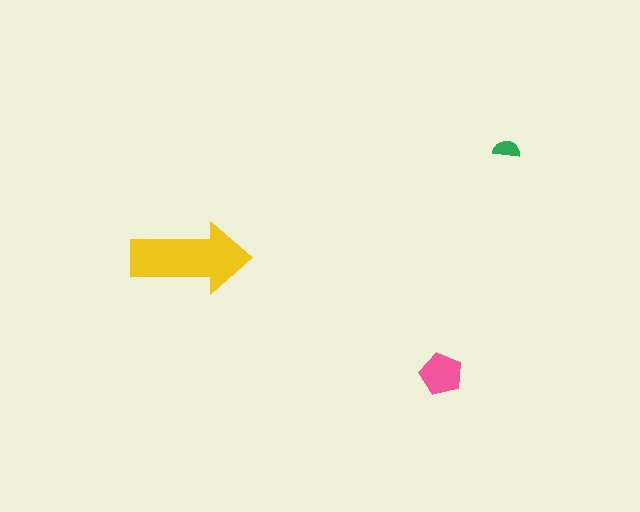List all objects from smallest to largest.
The green semicircle, the pink pentagon, the yellow arrow.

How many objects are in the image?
There are 3 objects in the image.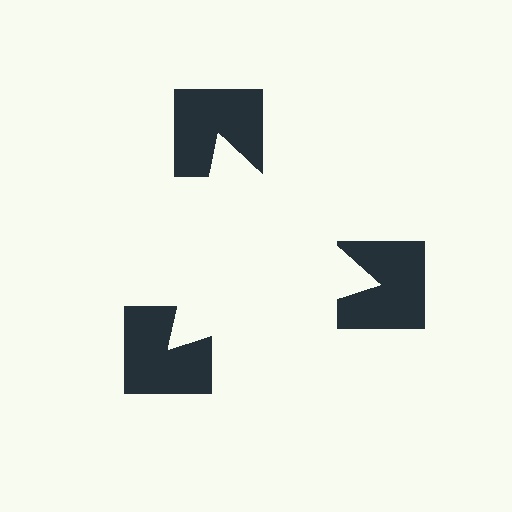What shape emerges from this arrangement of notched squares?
An illusory triangle — its edges are inferred from the aligned wedge cuts in the notched squares, not physically drawn.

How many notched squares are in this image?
There are 3 — one at each vertex of the illusory triangle.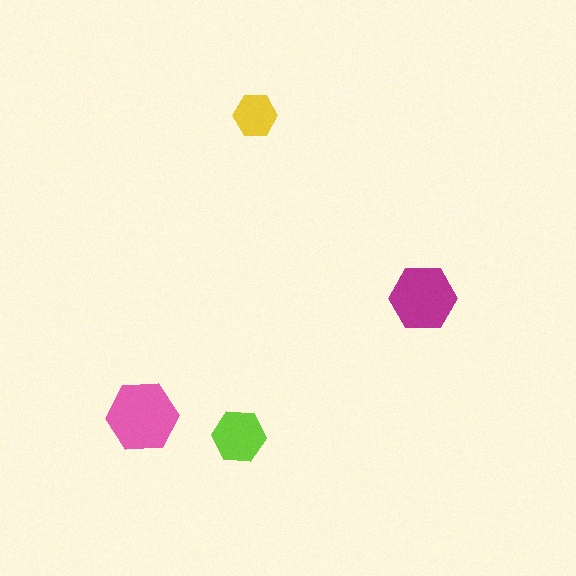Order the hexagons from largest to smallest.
the pink one, the magenta one, the lime one, the yellow one.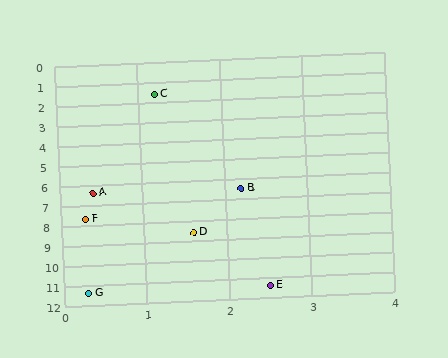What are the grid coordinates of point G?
Point G is at approximately (0.3, 11.4).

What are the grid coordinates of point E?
Point E is at approximately (2.5, 11.4).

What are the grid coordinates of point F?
Point F is at approximately (0.3, 7.7).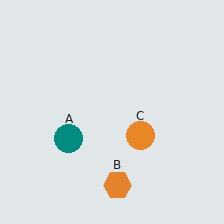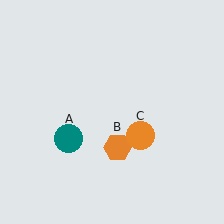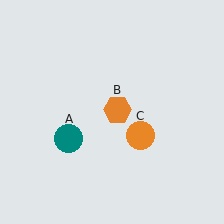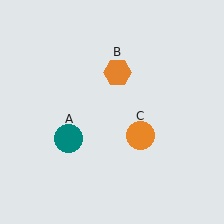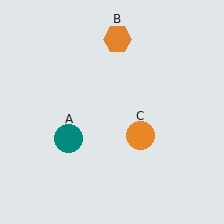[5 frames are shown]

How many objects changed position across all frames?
1 object changed position: orange hexagon (object B).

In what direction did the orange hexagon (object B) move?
The orange hexagon (object B) moved up.